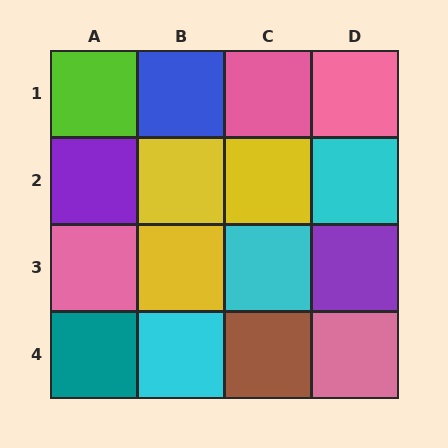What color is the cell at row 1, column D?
Pink.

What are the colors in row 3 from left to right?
Pink, yellow, cyan, purple.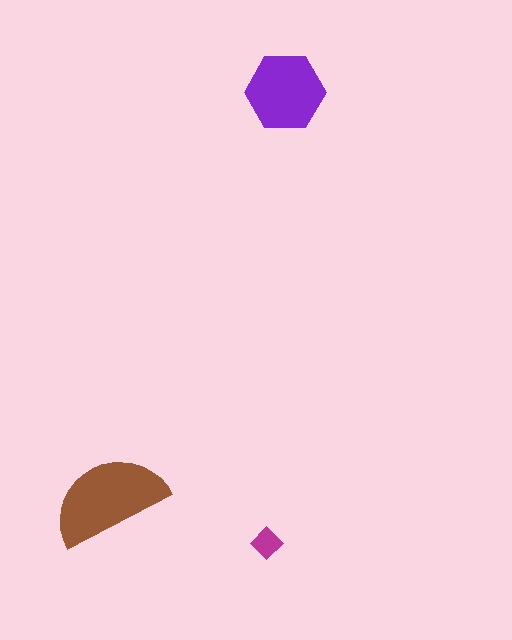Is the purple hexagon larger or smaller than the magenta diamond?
Larger.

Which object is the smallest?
The magenta diamond.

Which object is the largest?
The brown semicircle.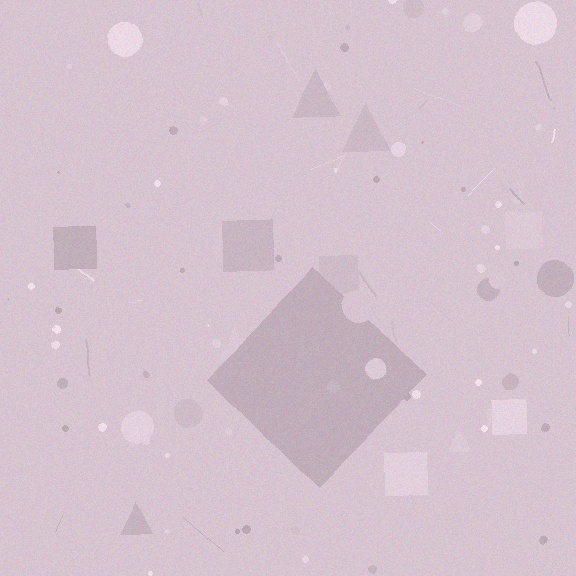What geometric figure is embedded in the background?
A diamond is embedded in the background.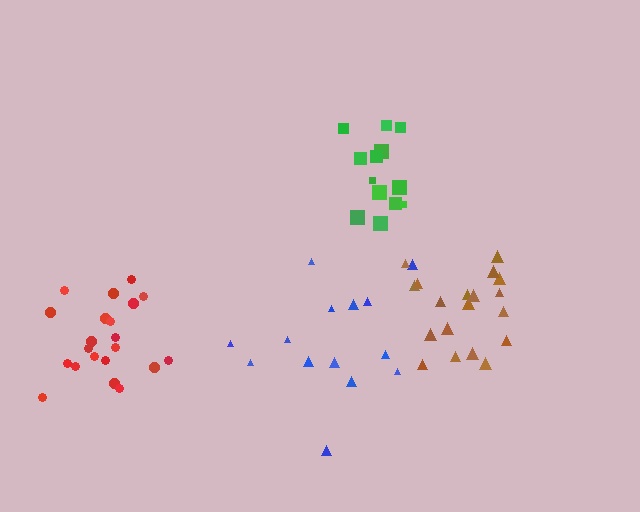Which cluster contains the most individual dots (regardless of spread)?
Red (21).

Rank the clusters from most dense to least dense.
red, green, brown, blue.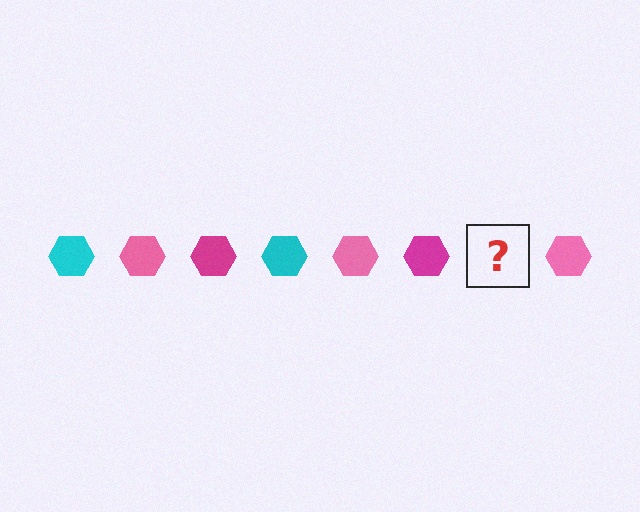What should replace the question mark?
The question mark should be replaced with a cyan hexagon.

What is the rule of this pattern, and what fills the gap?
The rule is that the pattern cycles through cyan, pink, magenta hexagons. The gap should be filled with a cyan hexagon.